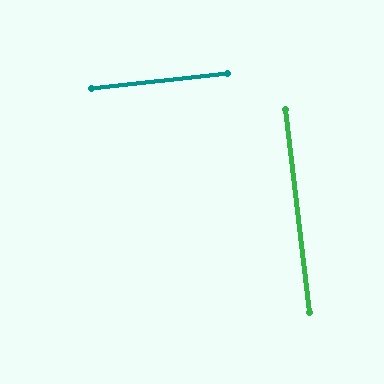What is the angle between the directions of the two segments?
Approximately 90 degrees.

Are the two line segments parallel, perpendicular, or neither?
Perpendicular — they meet at approximately 90°.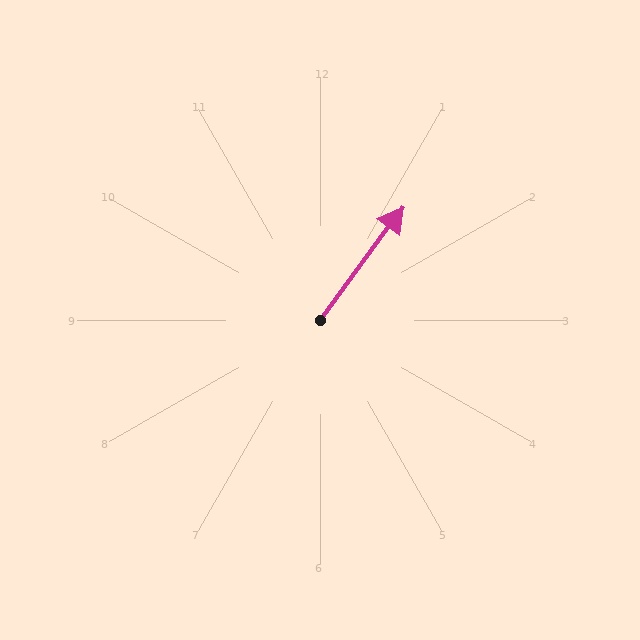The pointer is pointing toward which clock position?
Roughly 1 o'clock.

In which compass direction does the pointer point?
Northeast.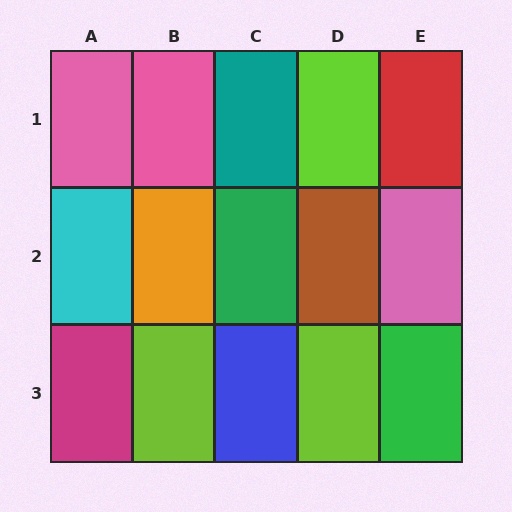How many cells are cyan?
1 cell is cyan.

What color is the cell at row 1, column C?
Teal.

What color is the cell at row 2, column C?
Green.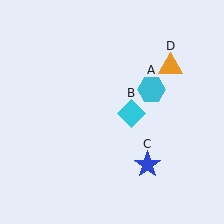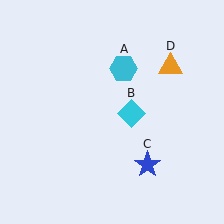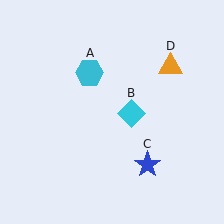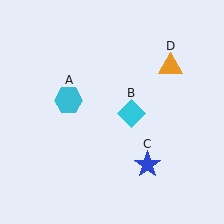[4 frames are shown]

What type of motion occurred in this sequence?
The cyan hexagon (object A) rotated counterclockwise around the center of the scene.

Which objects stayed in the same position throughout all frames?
Cyan diamond (object B) and blue star (object C) and orange triangle (object D) remained stationary.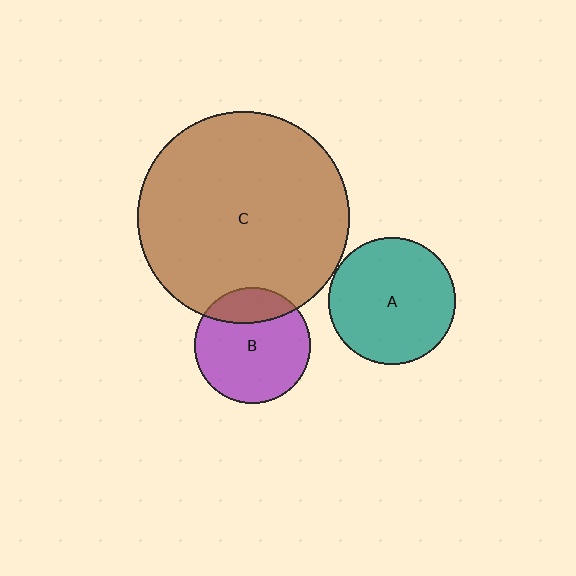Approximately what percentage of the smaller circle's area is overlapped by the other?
Approximately 20%.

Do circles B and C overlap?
Yes.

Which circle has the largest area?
Circle C (brown).